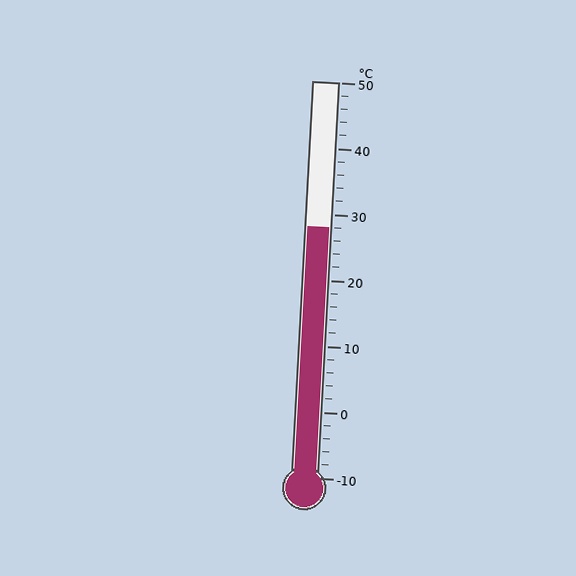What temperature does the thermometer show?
The thermometer shows approximately 28°C.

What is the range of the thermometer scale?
The thermometer scale ranges from -10°C to 50°C.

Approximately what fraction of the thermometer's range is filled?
The thermometer is filled to approximately 65% of its range.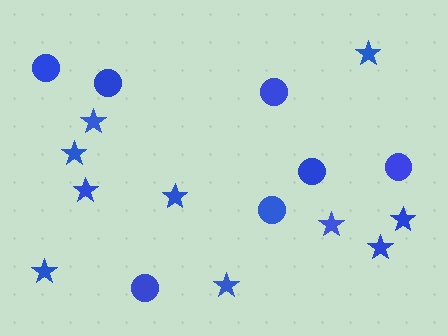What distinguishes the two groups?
There are 2 groups: one group of circles (7) and one group of stars (10).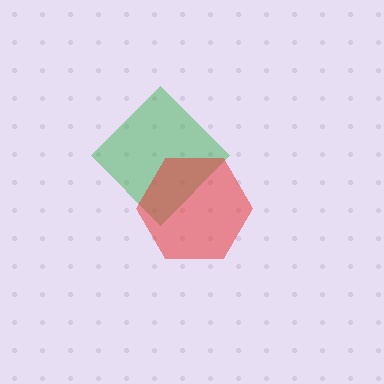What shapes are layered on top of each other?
The layered shapes are: a green diamond, a red hexagon.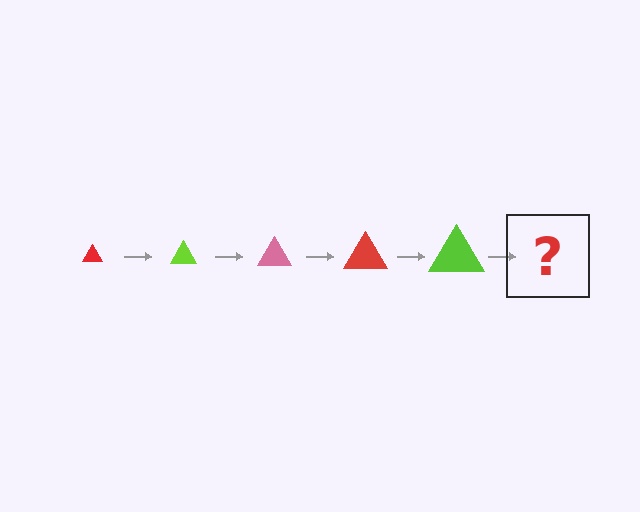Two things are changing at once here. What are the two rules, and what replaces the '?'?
The two rules are that the triangle grows larger each step and the color cycles through red, lime, and pink. The '?' should be a pink triangle, larger than the previous one.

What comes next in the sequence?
The next element should be a pink triangle, larger than the previous one.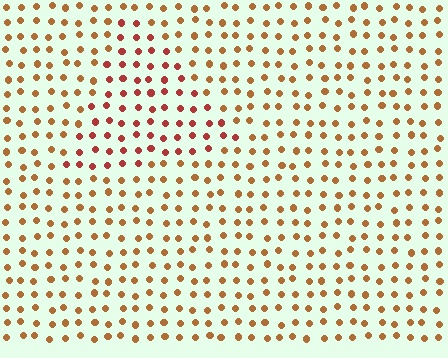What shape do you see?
I see a triangle.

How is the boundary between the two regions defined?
The boundary is defined purely by a slight shift in hue (about 29 degrees). Spacing, size, and orientation are identical on both sides.